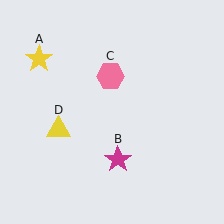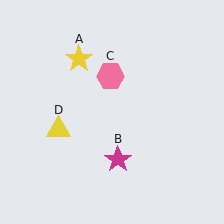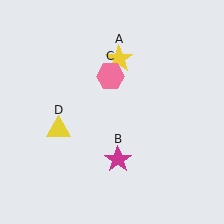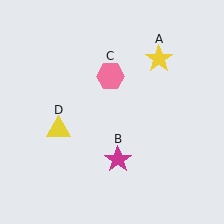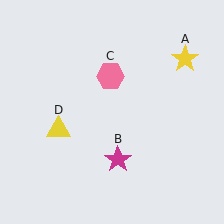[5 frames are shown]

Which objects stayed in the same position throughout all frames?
Magenta star (object B) and pink hexagon (object C) and yellow triangle (object D) remained stationary.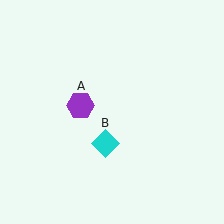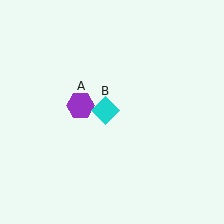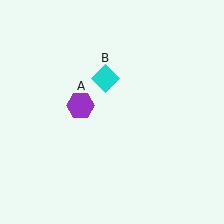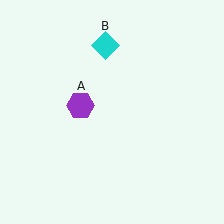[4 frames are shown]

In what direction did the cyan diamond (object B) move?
The cyan diamond (object B) moved up.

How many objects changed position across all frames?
1 object changed position: cyan diamond (object B).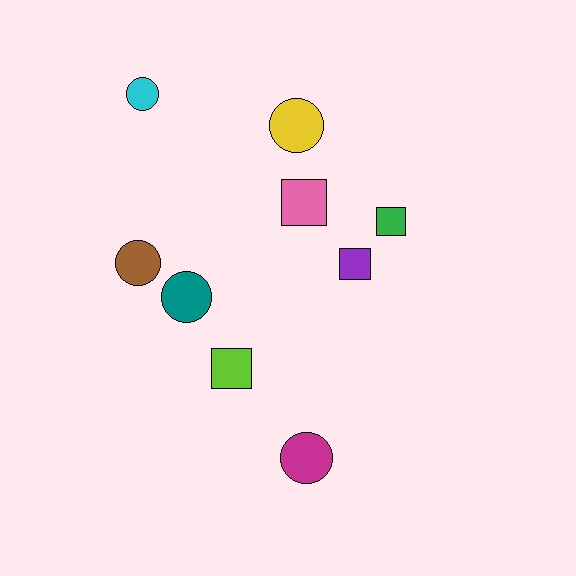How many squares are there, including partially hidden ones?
There are 4 squares.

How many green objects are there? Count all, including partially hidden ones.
There is 1 green object.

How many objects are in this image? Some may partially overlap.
There are 9 objects.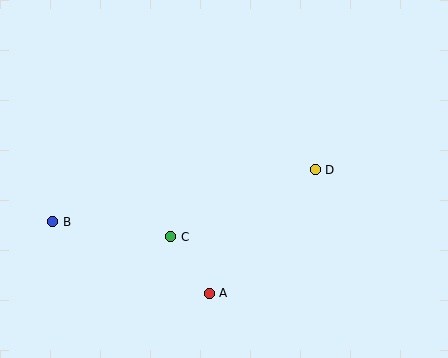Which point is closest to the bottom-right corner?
Point D is closest to the bottom-right corner.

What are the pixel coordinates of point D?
Point D is at (315, 170).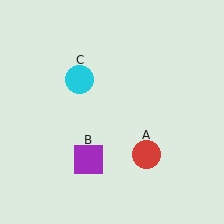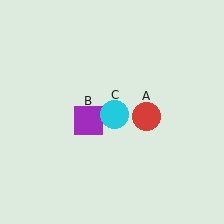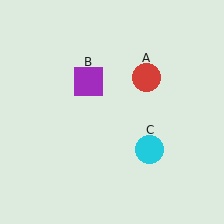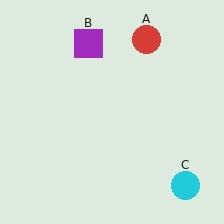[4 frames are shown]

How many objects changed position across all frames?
3 objects changed position: red circle (object A), purple square (object B), cyan circle (object C).